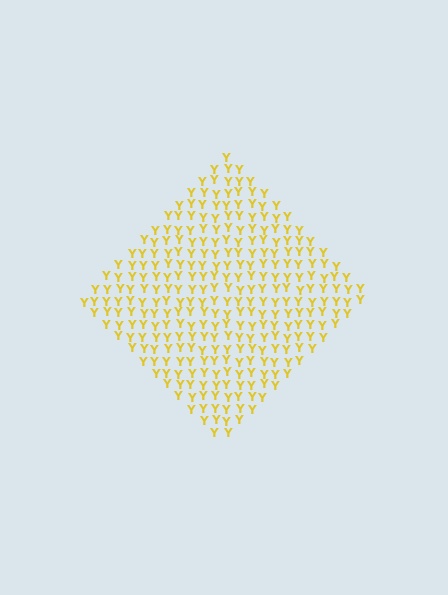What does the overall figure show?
The overall figure shows a diamond.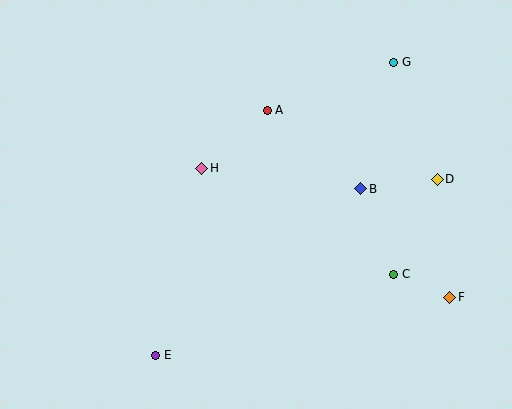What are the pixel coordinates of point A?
Point A is at (267, 110).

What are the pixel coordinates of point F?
Point F is at (450, 297).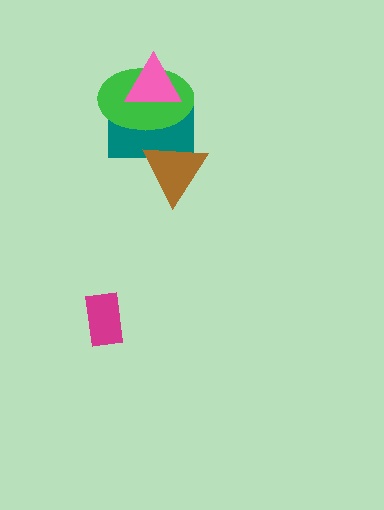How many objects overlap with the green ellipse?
3 objects overlap with the green ellipse.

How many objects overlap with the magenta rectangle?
0 objects overlap with the magenta rectangle.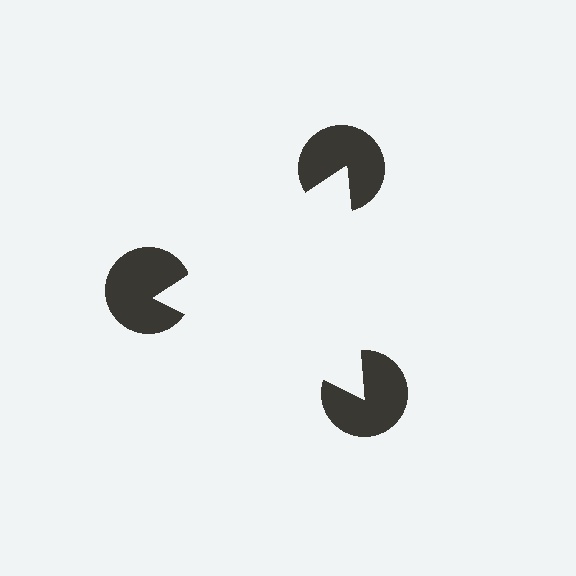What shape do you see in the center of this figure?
An illusory triangle — its edges are inferred from the aligned wedge cuts in the pac-man discs, not physically drawn.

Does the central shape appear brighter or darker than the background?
It typically appears slightly brighter than the background, even though no actual brightness change is drawn.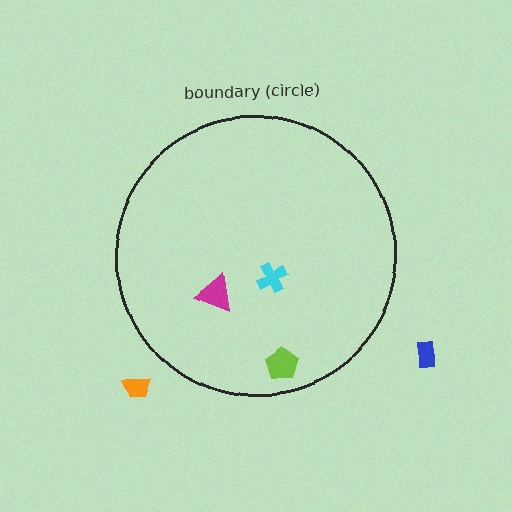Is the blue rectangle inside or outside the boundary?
Outside.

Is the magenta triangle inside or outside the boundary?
Inside.